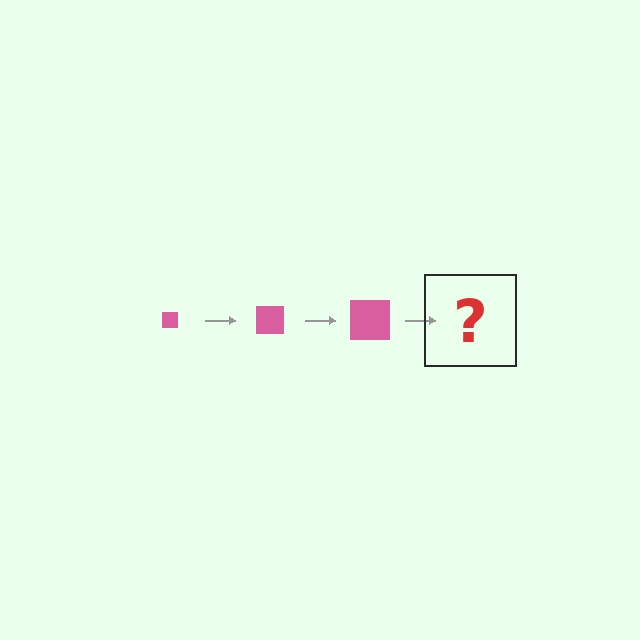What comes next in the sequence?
The next element should be a pink square, larger than the previous one.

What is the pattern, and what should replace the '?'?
The pattern is that the square gets progressively larger each step. The '?' should be a pink square, larger than the previous one.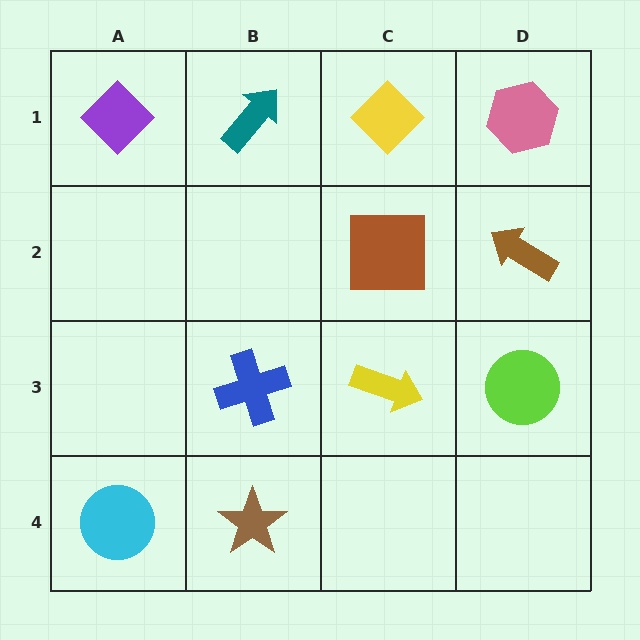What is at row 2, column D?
A brown arrow.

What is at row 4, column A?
A cyan circle.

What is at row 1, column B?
A teal arrow.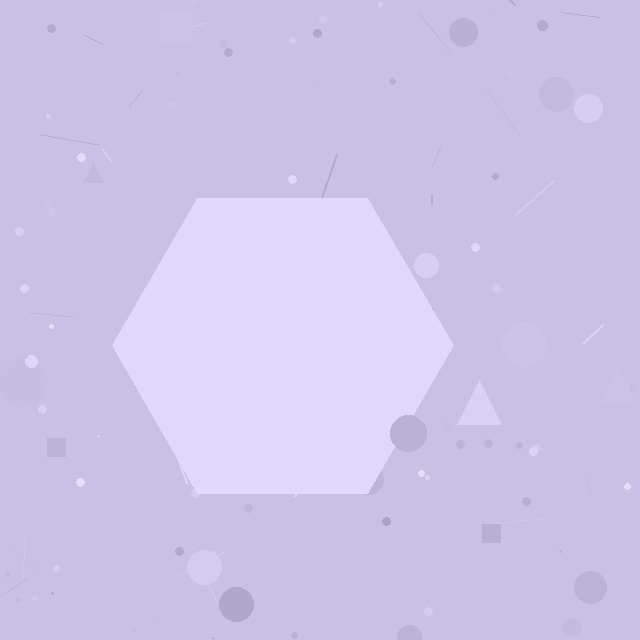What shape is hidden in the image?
A hexagon is hidden in the image.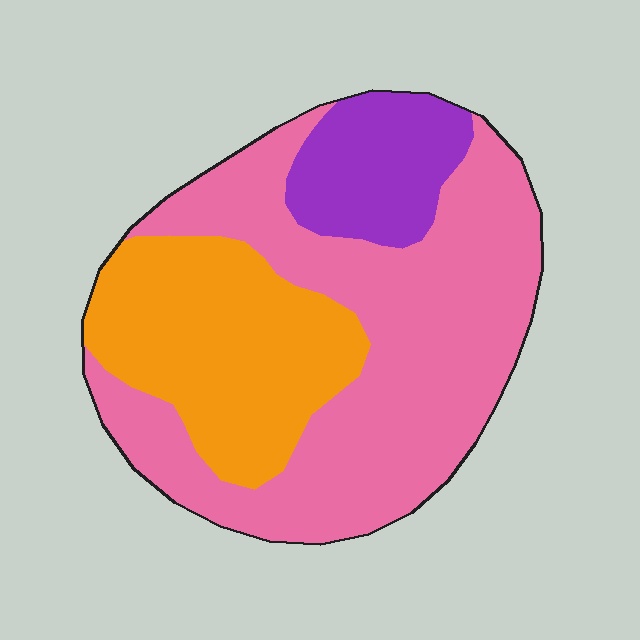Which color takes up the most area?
Pink, at roughly 55%.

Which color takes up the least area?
Purple, at roughly 15%.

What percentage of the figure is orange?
Orange takes up between a sixth and a third of the figure.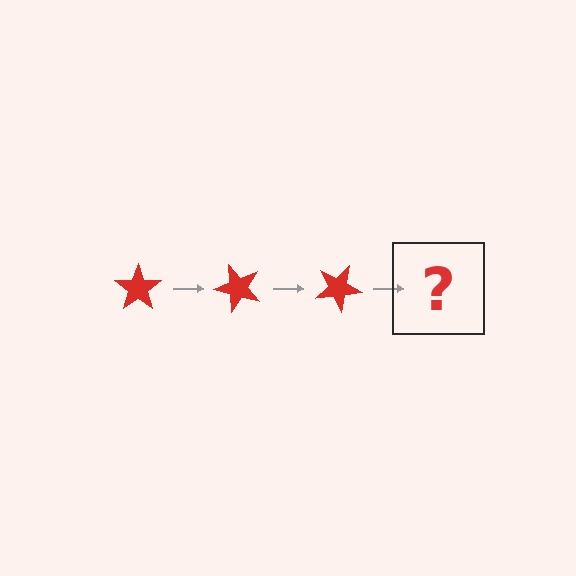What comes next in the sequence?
The next element should be a red star rotated 150 degrees.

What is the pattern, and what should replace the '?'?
The pattern is that the star rotates 50 degrees each step. The '?' should be a red star rotated 150 degrees.